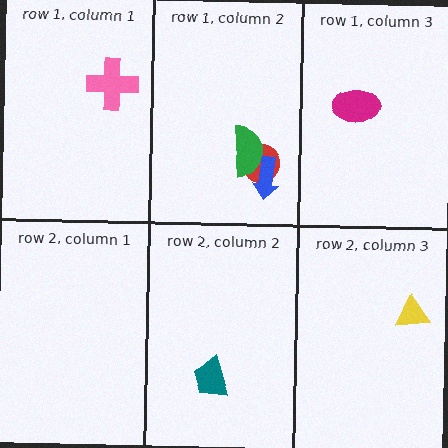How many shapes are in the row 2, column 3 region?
1.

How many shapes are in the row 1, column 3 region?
1.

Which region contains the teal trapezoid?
The row 2, column 2 region.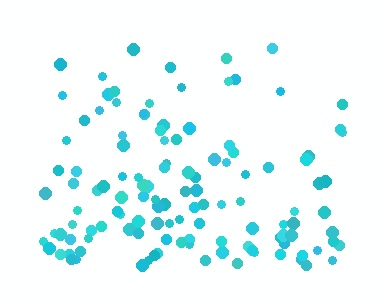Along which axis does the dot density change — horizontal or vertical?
Vertical.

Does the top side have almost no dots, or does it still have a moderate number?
Still a moderate number, just noticeably fewer than the bottom.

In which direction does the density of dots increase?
From top to bottom, with the bottom side densest.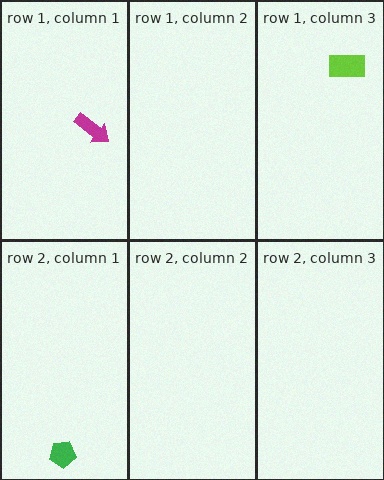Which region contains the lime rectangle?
The row 1, column 3 region.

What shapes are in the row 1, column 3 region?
The lime rectangle.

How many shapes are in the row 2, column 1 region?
1.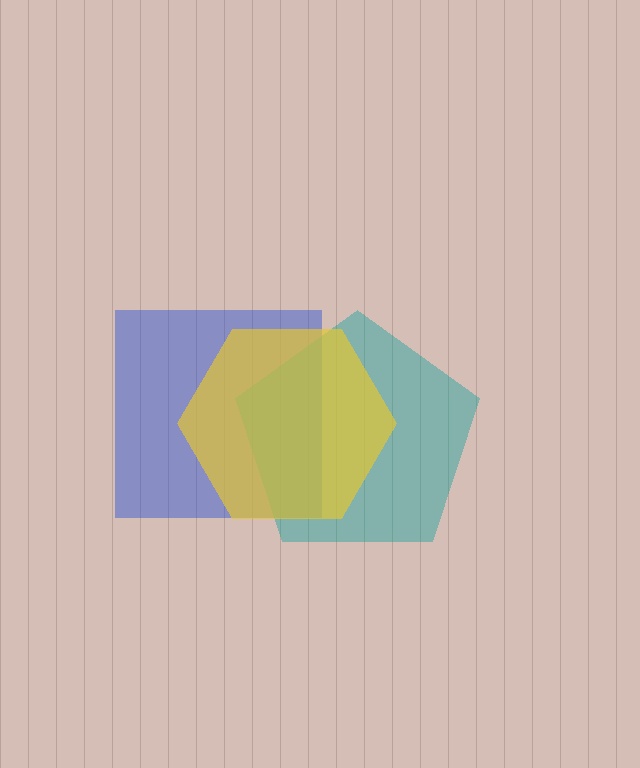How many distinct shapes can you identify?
There are 3 distinct shapes: a blue square, a teal pentagon, a yellow hexagon.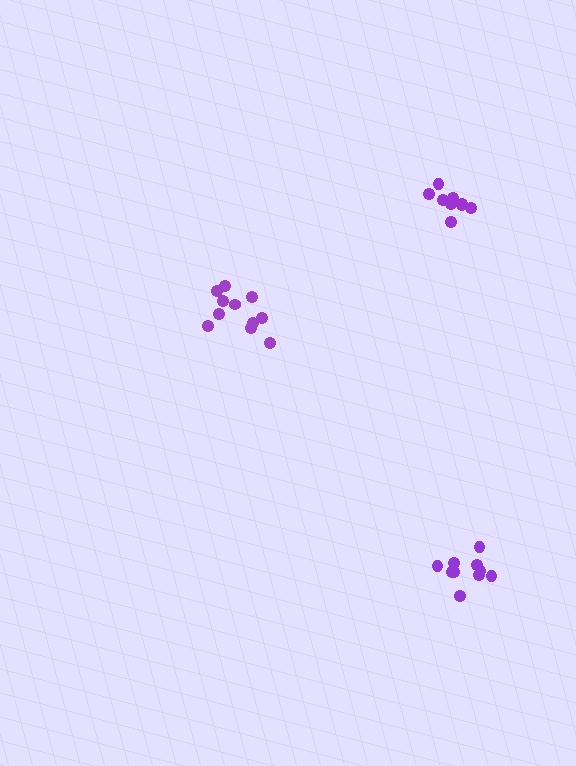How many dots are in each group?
Group 1: 9 dots, Group 2: 10 dots, Group 3: 11 dots (30 total).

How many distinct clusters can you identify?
There are 3 distinct clusters.